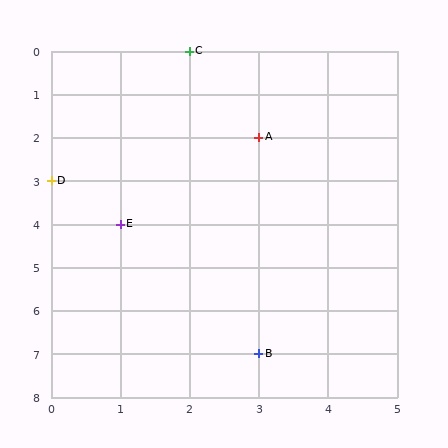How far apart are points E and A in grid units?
Points E and A are 2 columns and 2 rows apart (about 2.8 grid units diagonally).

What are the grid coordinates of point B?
Point B is at grid coordinates (3, 7).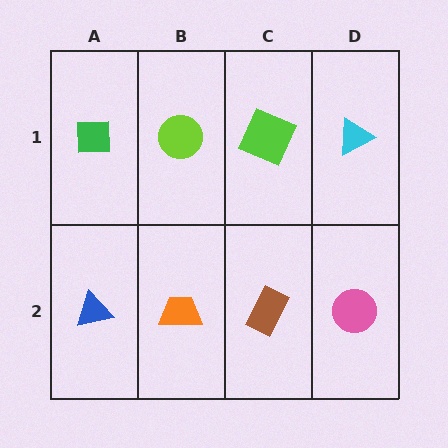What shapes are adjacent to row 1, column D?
A pink circle (row 2, column D), a lime square (row 1, column C).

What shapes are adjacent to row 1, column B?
An orange trapezoid (row 2, column B), a green square (row 1, column A), a lime square (row 1, column C).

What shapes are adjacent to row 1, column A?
A blue triangle (row 2, column A), a lime circle (row 1, column B).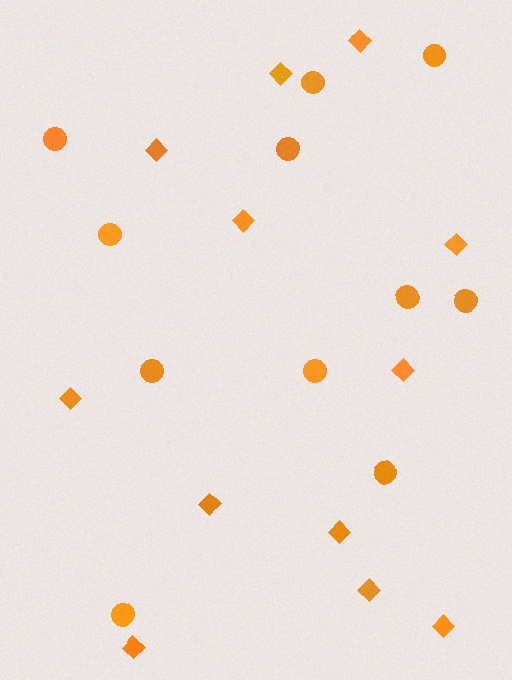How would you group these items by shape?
There are 2 groups: one group of circles (11) and one group of diamonds (12).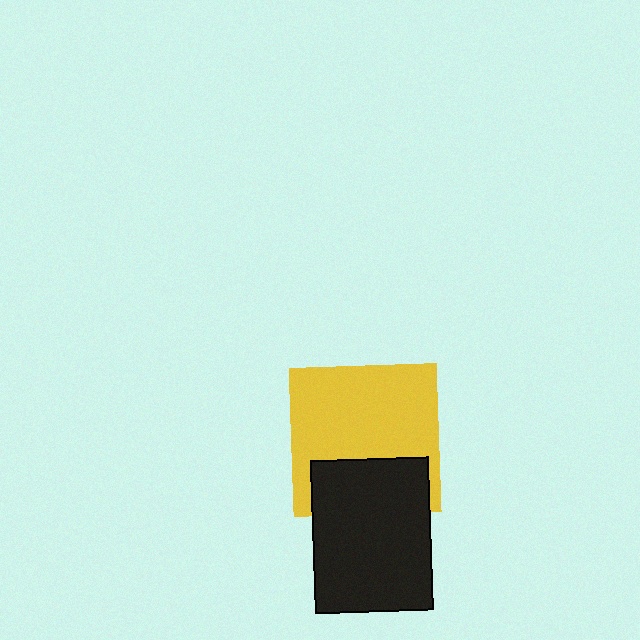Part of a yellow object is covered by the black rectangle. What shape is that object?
It is a square.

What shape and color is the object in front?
The object in front is a black rectangle.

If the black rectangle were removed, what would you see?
You would see the complete yellow square.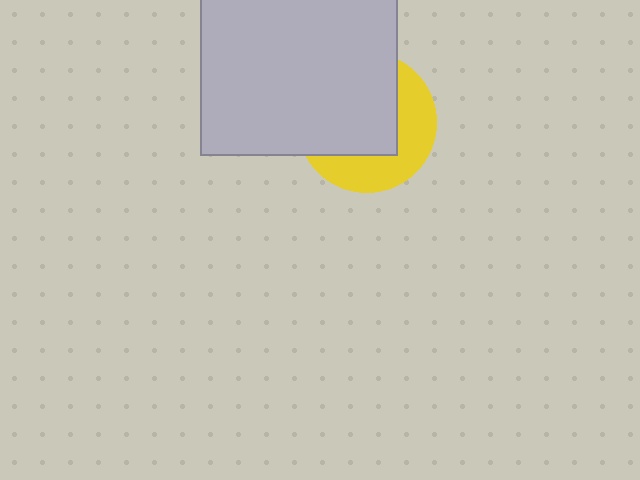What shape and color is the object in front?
The object in front is a light gray square.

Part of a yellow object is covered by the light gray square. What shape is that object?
It is a circle.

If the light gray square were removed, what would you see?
You would see the complete yellow circle.